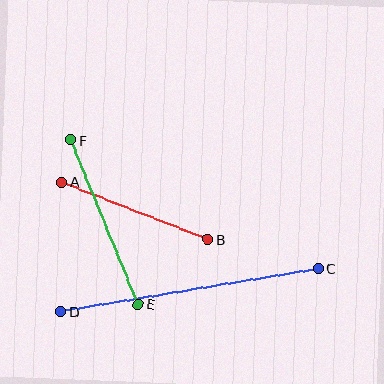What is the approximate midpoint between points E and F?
The midpoint is at approximately (104, 222) pixels.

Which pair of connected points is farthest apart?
Points C and D are farthest apart.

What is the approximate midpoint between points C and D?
The midpoint is at approximately (190, 290) pixels.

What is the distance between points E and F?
The distance is approximately 177 pixels.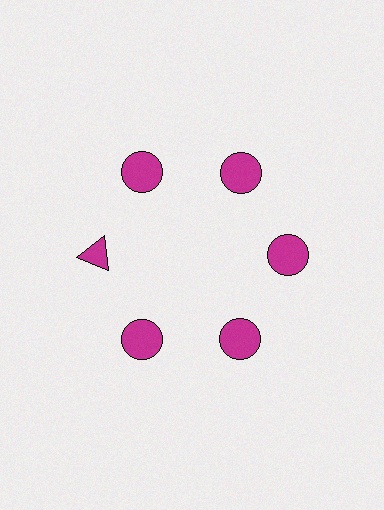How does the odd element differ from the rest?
It has a different shape: triangle instead of circle.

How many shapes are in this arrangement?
There are 6 shapes arranged in a ring pattern.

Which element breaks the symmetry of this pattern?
The magenta triangle at roughly the 9 o'clock position breaks the symmetry. All other shapes are magenta circles.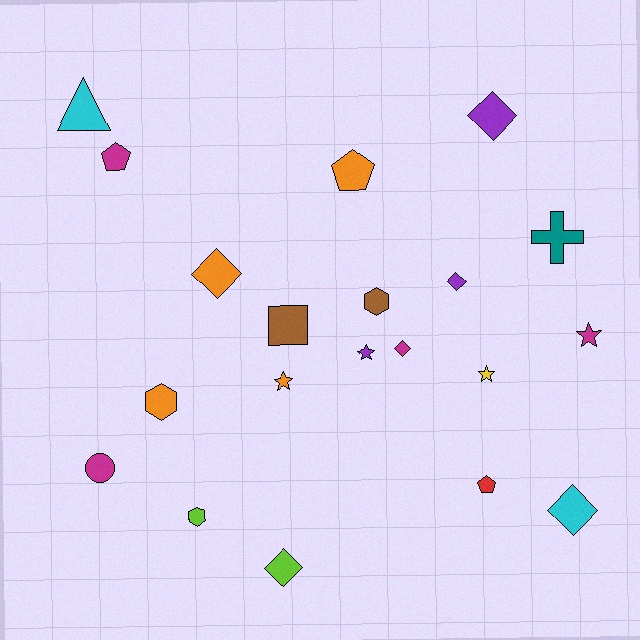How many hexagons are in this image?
There are 3 hexagons.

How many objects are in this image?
There are 20 objects.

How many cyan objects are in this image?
There are 2 cyan objects.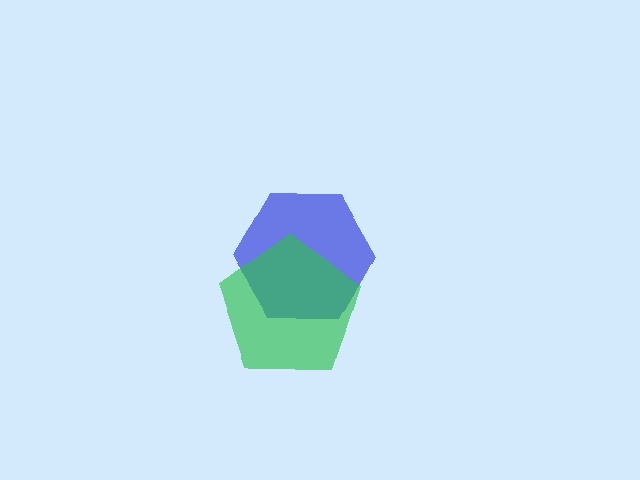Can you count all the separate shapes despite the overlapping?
Yes, there are 2 separate shapes.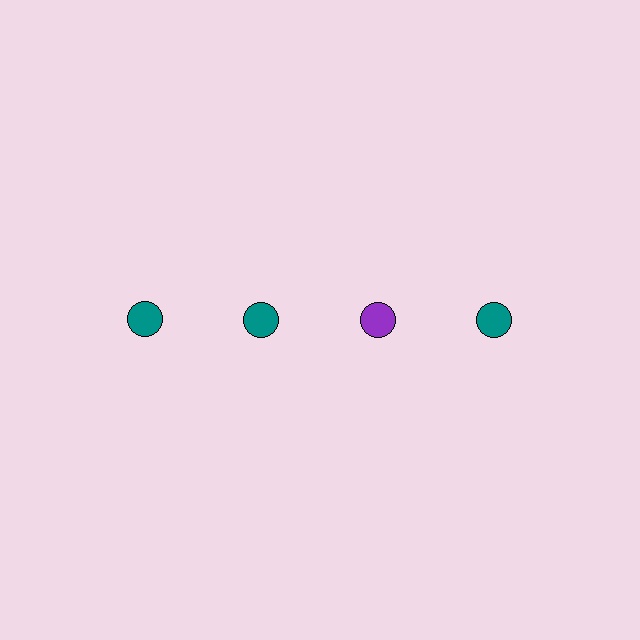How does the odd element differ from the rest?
It has a different color: purple instead of teal.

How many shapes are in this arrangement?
There are 4 shapes arranged in a grid pattern.